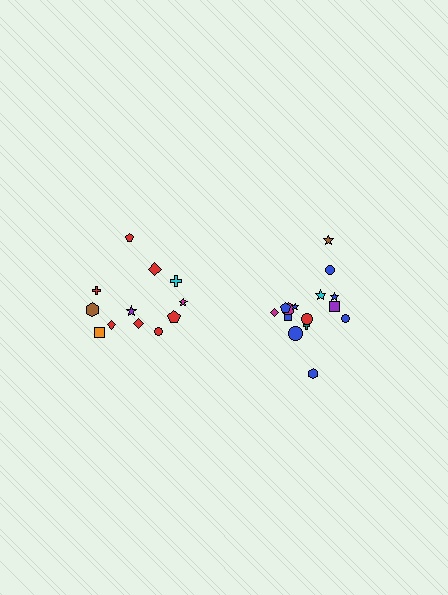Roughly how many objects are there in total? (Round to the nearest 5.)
Roughly 25 objects in total.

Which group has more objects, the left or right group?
The right group.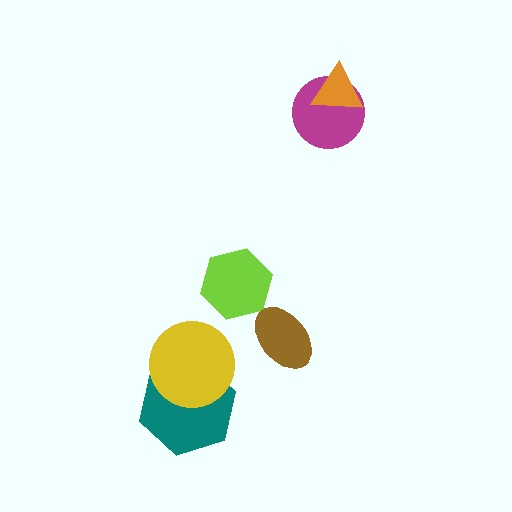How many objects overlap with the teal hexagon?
1 object overlaps with the teal hexagon.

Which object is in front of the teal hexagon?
The yellow circle is in front of the teal hexagon.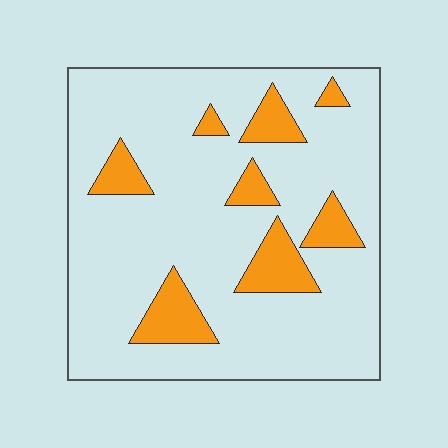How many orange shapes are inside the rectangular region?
8.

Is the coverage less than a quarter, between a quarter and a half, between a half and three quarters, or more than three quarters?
Less than a quarter.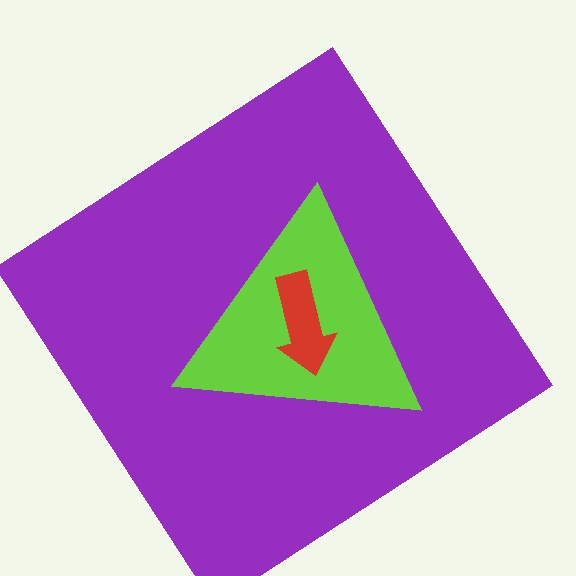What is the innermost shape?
The red arrow.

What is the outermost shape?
The purple diamond.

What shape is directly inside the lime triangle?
The red arrow.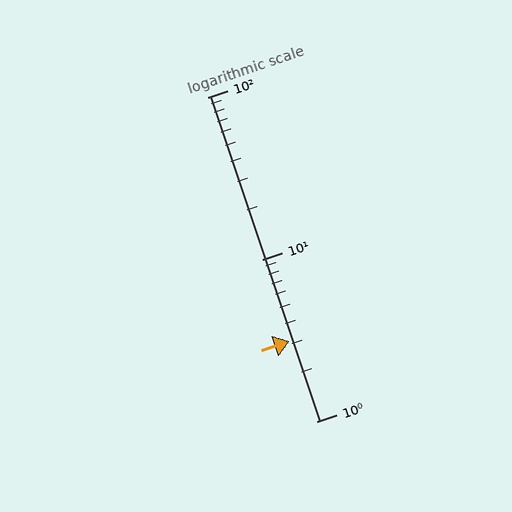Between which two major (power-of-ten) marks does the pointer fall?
The pointer is between 1 and 10.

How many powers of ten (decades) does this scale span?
The scale spans 2 decades, from 1 to 100.